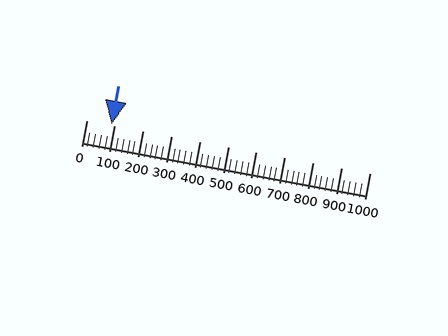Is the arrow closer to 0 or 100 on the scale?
The arrow is closer to 100.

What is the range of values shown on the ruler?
The ruler shows values from 0 to 1000.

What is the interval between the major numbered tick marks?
The major tick marks are spaced 100 units apart.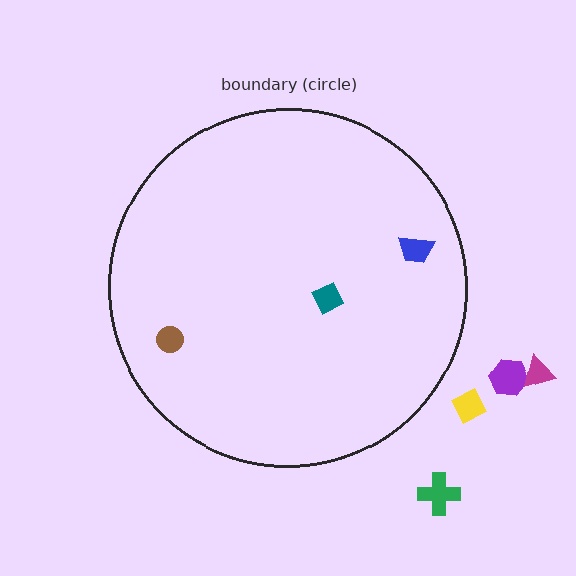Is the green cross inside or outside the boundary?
Outside.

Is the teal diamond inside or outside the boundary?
Inside.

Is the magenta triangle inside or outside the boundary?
Outside.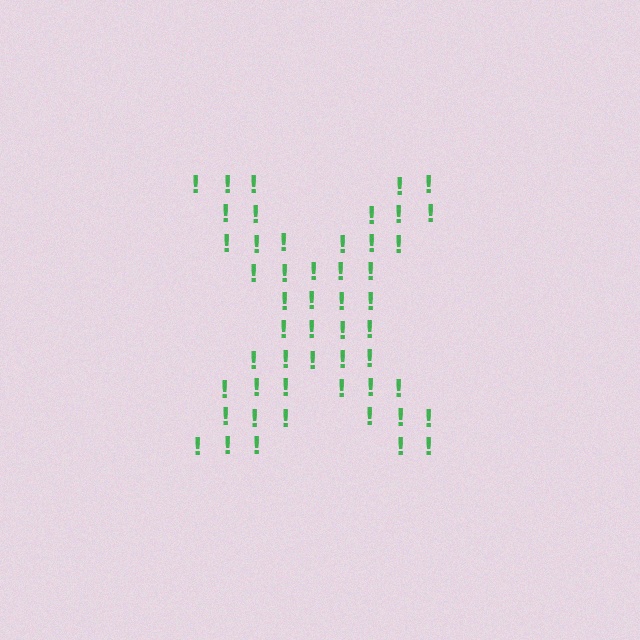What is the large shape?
The large shape is the letter X.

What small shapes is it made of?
It is made of small exclamation marks.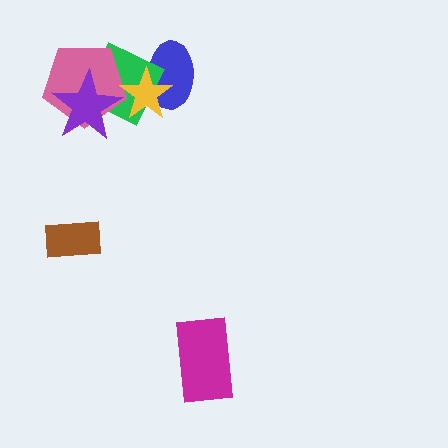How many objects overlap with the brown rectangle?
0 objects overlap with the brown rectangle.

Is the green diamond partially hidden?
Yes, it is partially covered by another shape.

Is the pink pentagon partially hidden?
Yes, it is partially covered by another shape.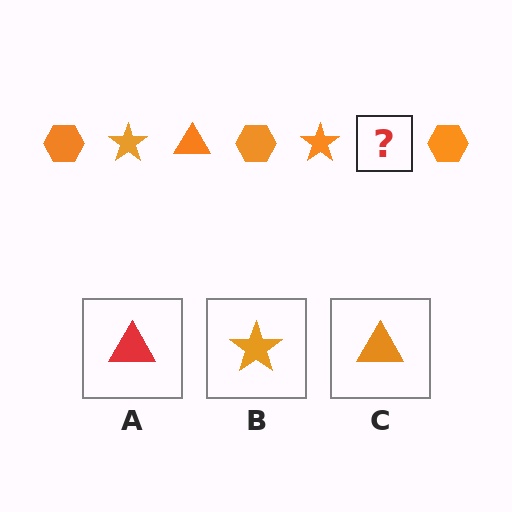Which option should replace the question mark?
Option C.